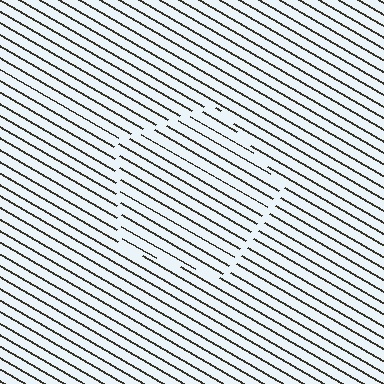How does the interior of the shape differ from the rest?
The interior of the shape contains the same grating, shifted by half a period — the contour is defined by the phase discontinuity where line-ends from the inner and outer gratings abut.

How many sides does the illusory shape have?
5 sides — the line-ends trace a pentagon.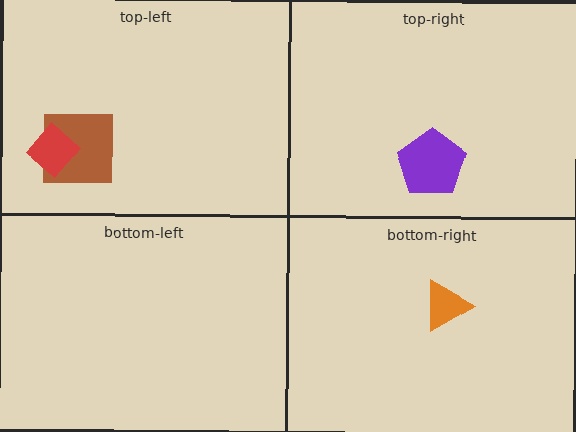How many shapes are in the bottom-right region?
1.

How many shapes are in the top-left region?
2.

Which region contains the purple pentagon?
The top-right region.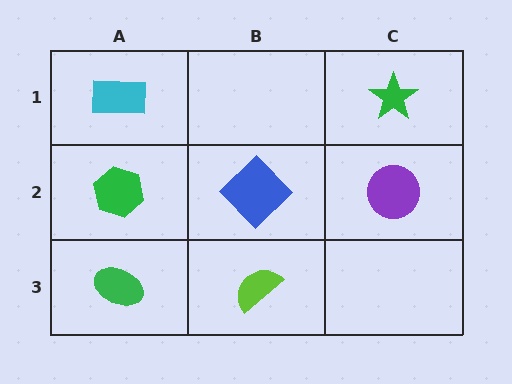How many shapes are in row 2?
3 shapes.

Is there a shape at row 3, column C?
No, that cell is empty.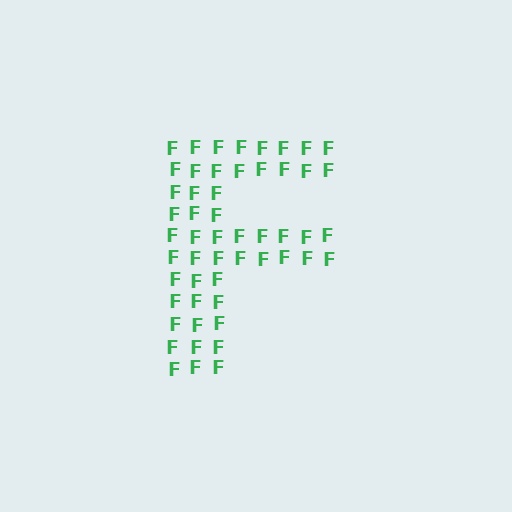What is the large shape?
The large shape is the letter F.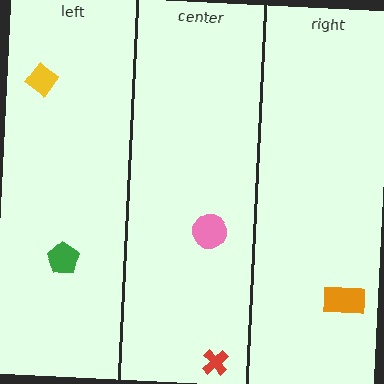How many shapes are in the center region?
2.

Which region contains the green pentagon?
The left region.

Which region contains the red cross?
The center region.